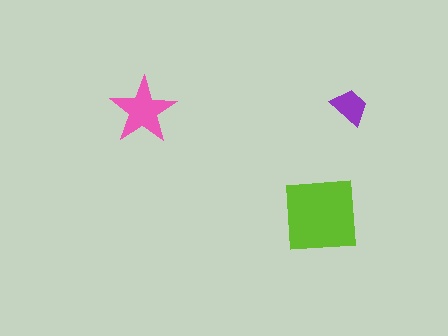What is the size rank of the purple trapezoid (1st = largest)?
3rd.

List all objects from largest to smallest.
The lime square, the pink star, the purple trapezoid.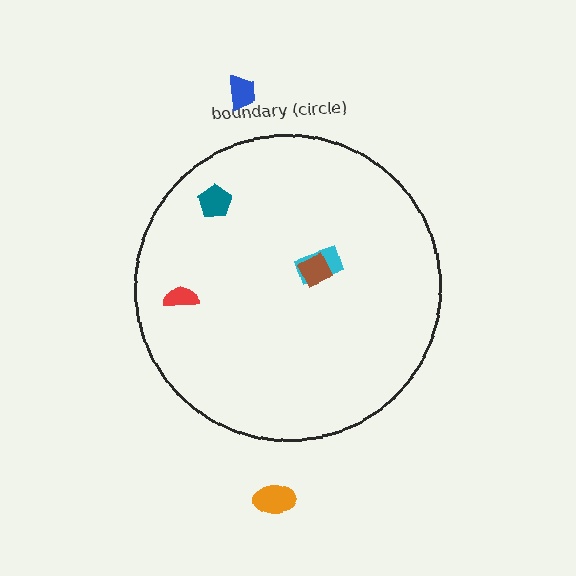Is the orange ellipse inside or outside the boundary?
Outside.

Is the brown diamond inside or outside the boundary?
Inside.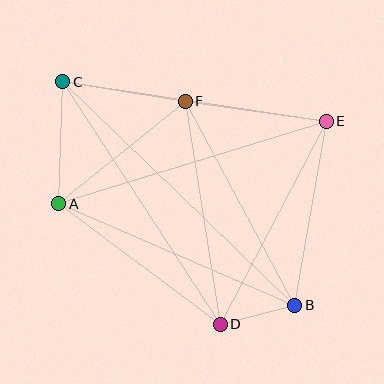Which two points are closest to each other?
Points B and D are closest to each other.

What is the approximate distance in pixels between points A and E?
The distance between A and E is approximately 280 pixels.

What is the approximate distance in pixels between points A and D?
The distance between A and D is approximately 202 pixels.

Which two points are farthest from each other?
Points B and C are farthest from each other.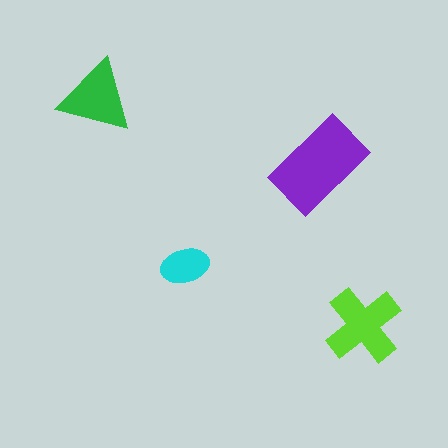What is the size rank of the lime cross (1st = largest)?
2nd.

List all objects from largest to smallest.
The purple rectangle, the lime cross, the green triangle, the cyan ellipse.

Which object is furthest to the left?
The green triangle is leftmost.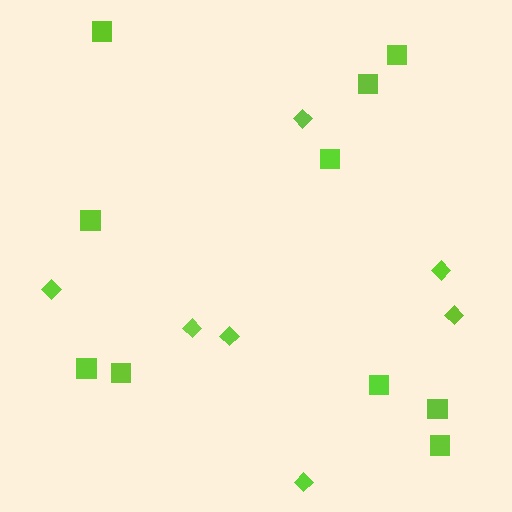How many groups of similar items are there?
There are 2 groups: one group of squares (10) and one group of diamonds (7).